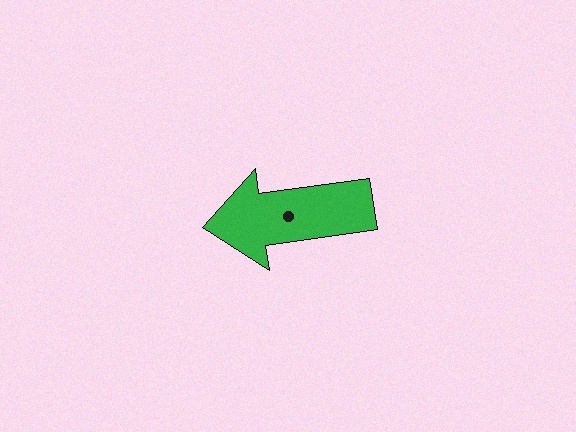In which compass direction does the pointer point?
West.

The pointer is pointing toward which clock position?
Roughly 9 o'clock.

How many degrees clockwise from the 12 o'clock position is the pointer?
Approximately 262 degrees.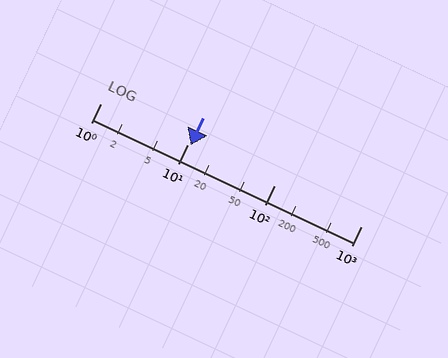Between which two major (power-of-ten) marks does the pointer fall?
The pointer is between 10 and 100.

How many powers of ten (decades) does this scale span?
The scale spans 3 decades, from 1 to 1000.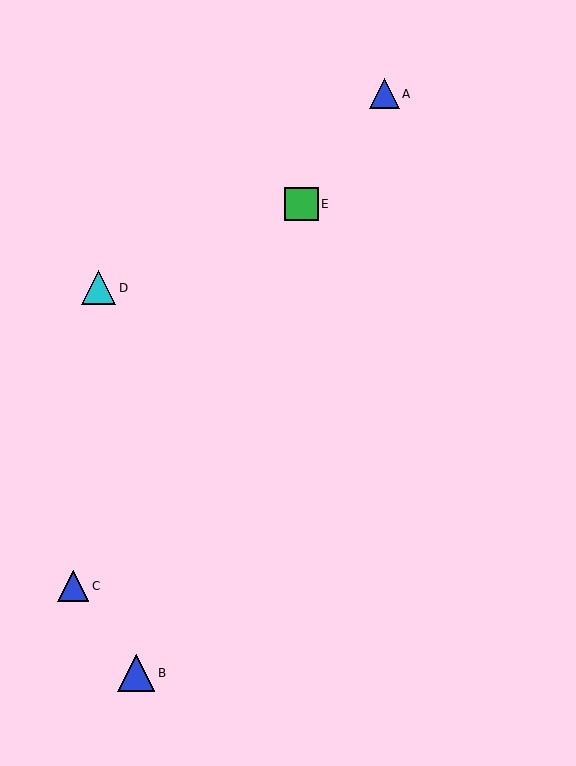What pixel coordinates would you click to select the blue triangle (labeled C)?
Click at (73, 586) to select the blue triangle C.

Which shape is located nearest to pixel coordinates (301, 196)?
The green square (labeled E) at (302, 204) is nearest to that location.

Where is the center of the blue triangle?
The center of the blue triangle is at (385, 94).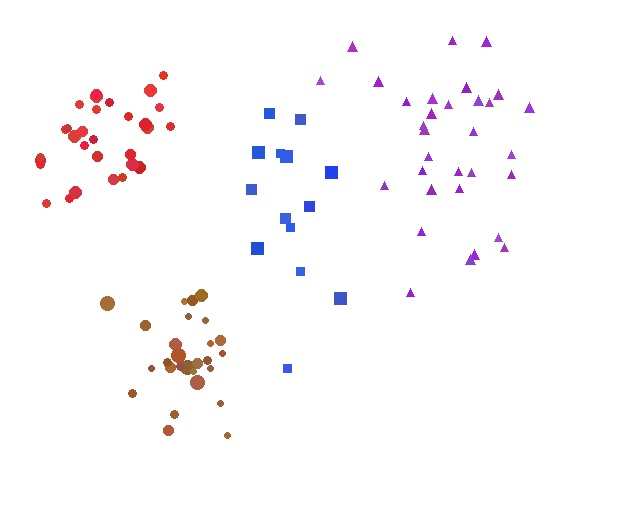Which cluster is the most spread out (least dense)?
Blue.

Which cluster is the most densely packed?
Brown.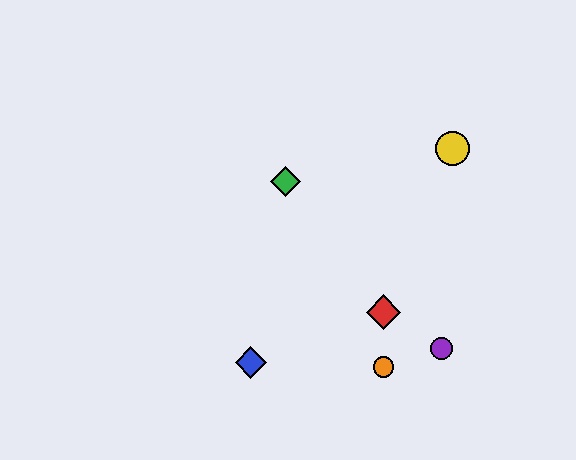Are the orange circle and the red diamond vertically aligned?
Yes, both are at x≈383.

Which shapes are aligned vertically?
The red diamond, the orange circle are aligned vertically.